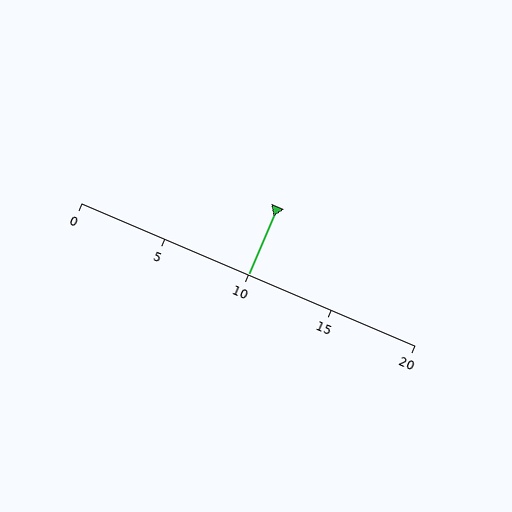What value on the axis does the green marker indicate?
The marker indicates approximately 10.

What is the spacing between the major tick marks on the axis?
The major ticks are spaced 5 apart.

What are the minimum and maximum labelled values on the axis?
The axis runs from 0 to 20.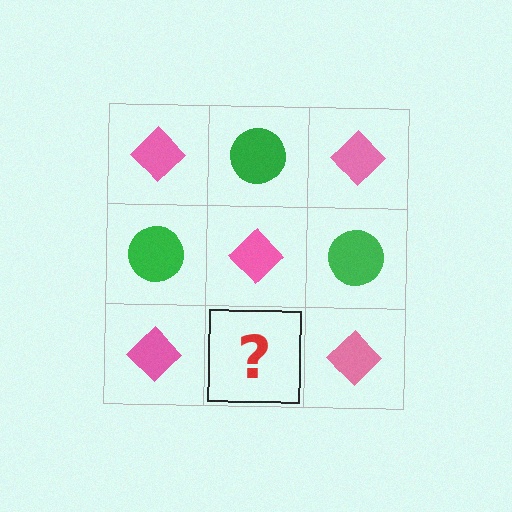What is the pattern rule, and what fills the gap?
The rule is that it alternates pink diamond and green circle in a checkerboard pattern. The gap should be filled with a green circle.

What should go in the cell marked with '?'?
The missing cell should contain a green circle.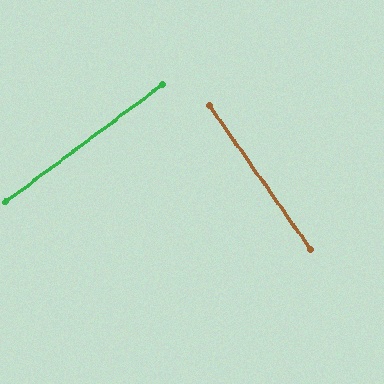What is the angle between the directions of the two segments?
Approximately 89 degrees.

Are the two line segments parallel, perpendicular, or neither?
Perpendicular — they meet at approximately 89°.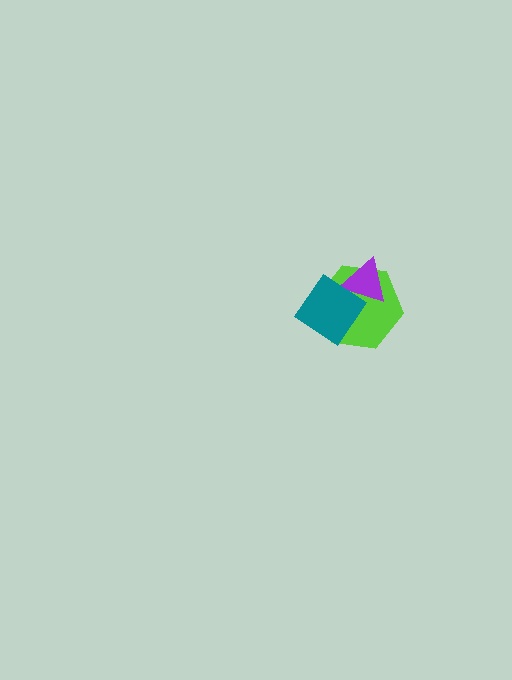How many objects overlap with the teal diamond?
2 objects overlap with the teal diamond.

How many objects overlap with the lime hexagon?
2 objects overlap with the lime hexagon.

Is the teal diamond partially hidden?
No, no other shape covers it.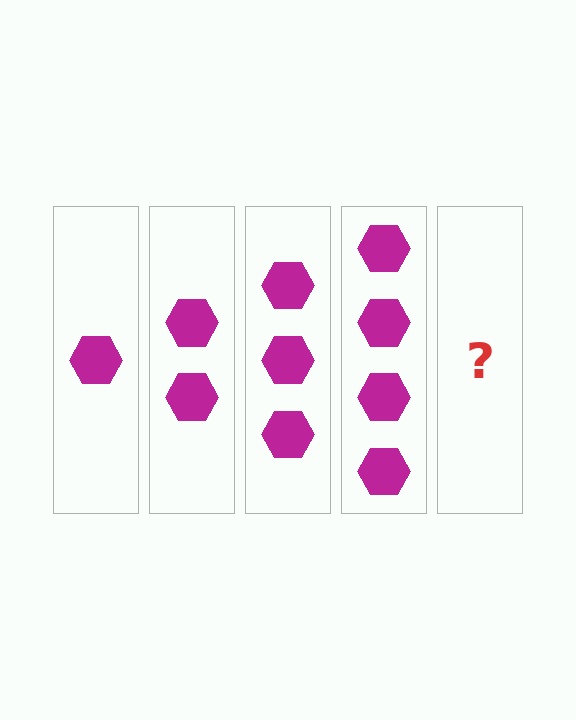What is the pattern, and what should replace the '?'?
The pattern is that each step adds one more hexagon. The '?' should be 5 hexagons.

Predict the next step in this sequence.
The next step is 5 hexagons.